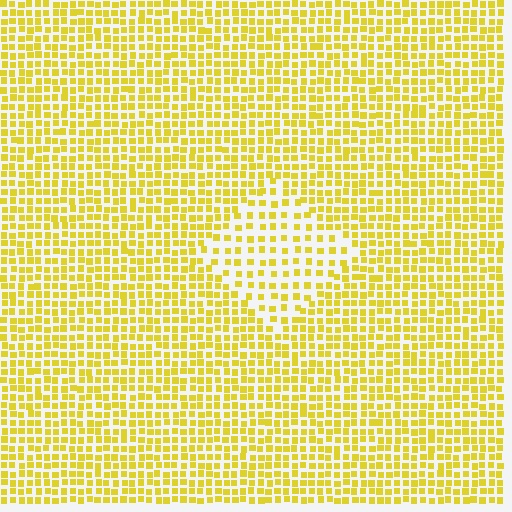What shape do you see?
I see a diamond.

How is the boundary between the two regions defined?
The boundary is defined by a change in element density (approximately 1.9x ratio). All elements are the same color, size, and shape.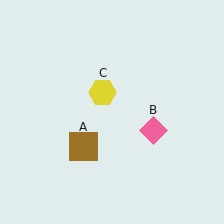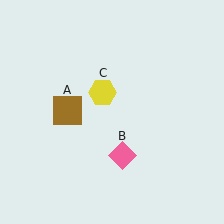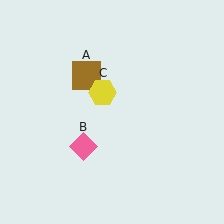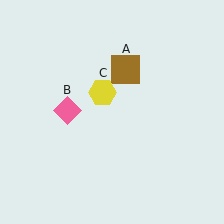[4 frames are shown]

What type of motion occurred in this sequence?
The brown square (object A), pink diamond (object B) rotated clockwise around the center of the scene.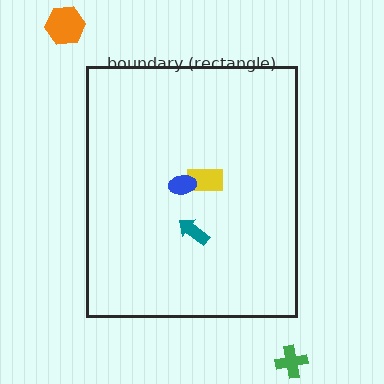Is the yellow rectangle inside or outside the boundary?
Inside.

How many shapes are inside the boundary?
3 inside, 2 outside.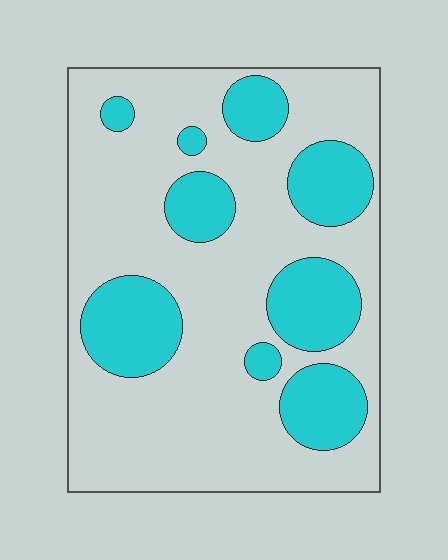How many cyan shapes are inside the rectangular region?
9.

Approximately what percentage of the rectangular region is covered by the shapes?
Approximately 30%.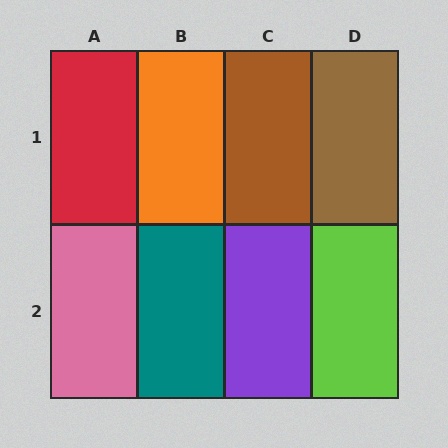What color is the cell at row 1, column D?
Brown.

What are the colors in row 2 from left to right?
Pink, teal, purple, lime.